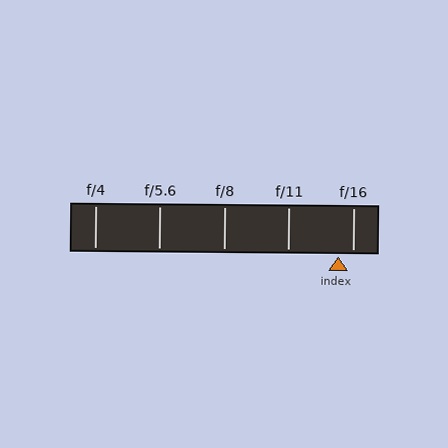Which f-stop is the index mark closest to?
The index mark is closest to f/16.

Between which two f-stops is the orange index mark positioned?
The index mark is between f/11 and f/16.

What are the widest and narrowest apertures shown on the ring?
The widest aperture shown is f/4 and the narrowest is f/16.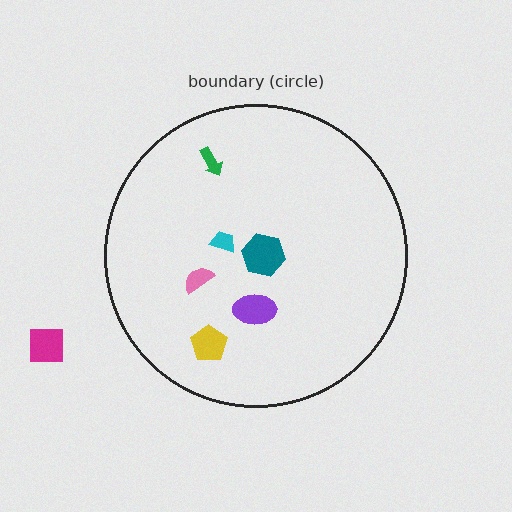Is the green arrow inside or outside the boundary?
Inside.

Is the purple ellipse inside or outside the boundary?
Inside.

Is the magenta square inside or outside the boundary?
Outside.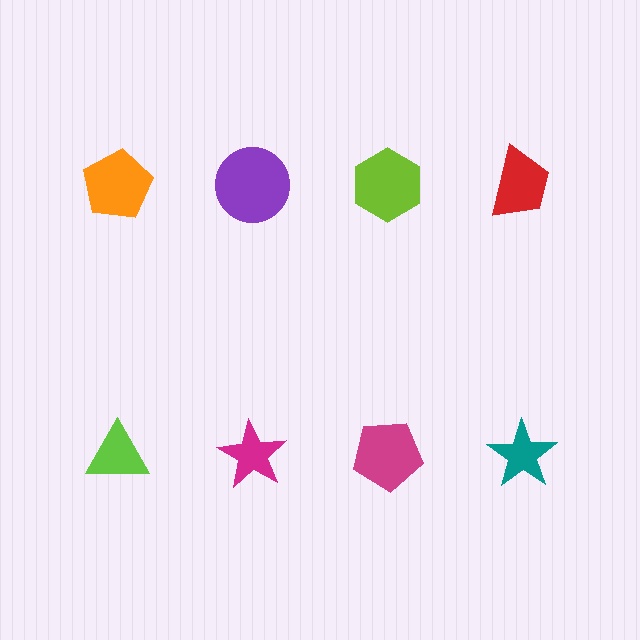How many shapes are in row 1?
4 shapes.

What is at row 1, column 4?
A red trapezoid.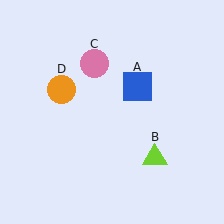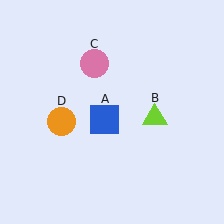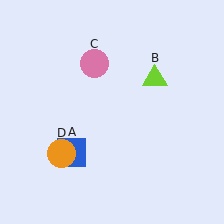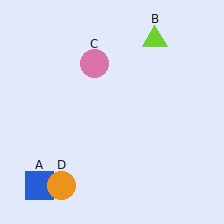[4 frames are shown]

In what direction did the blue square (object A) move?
The blue square (object A) moved down and to the left.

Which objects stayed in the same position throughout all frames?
Pink circle (object C) remained stationary.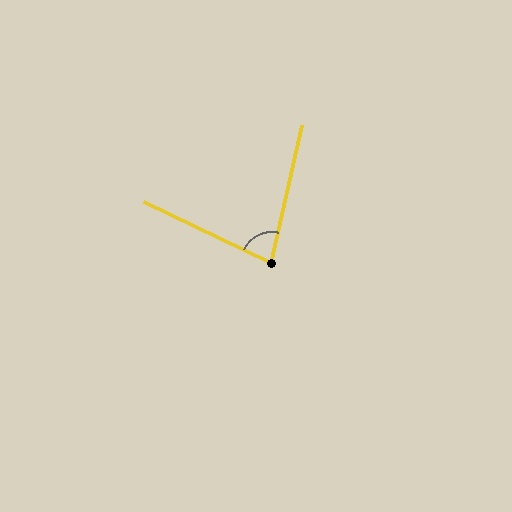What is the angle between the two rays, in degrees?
Approximately 77 degrees.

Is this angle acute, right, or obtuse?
It is acute.